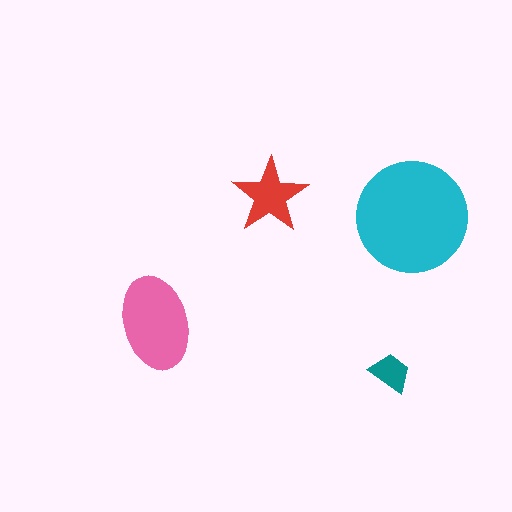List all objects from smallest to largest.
The teal trapezoid, the red star, the pink ellipse, the cyan circle.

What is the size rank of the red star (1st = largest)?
3rd.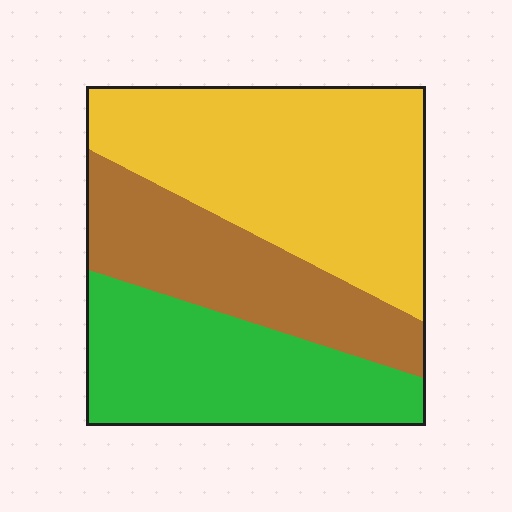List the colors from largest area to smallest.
From largest to smallest: yellow, green, brown.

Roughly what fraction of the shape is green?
Green covers about 30% of the shape.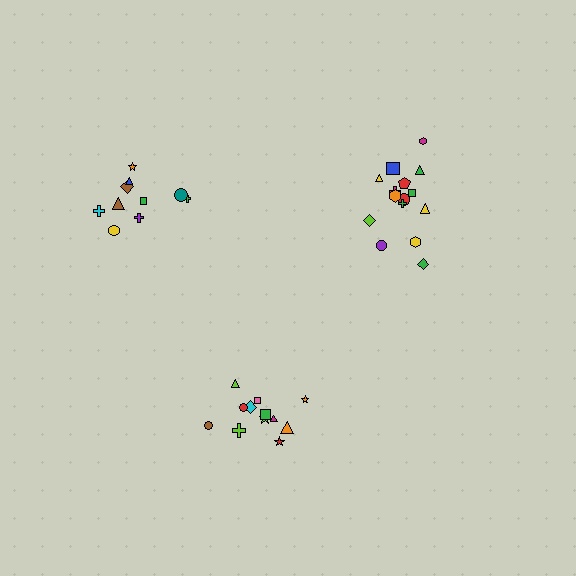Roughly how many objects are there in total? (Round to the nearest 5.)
Roughly 35 objects in total.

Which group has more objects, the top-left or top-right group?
The top-right group.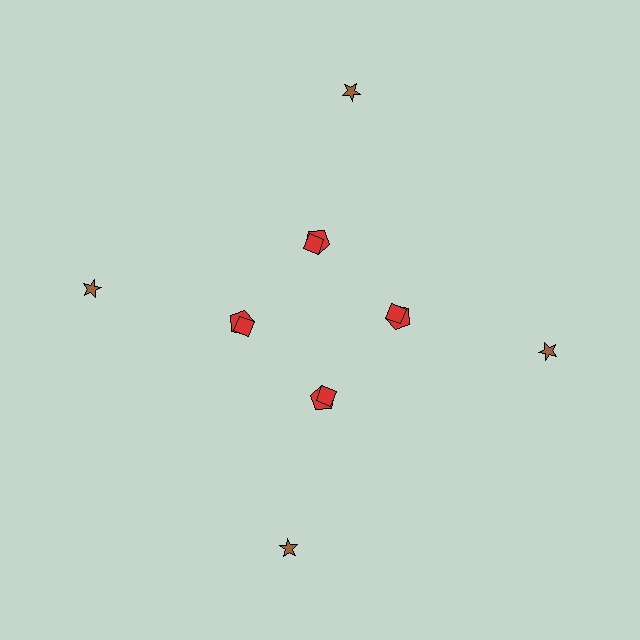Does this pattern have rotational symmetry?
Yes, this pattern has 4-fold rotational symmetry. It looks the same after rotating 90 degrees around the center.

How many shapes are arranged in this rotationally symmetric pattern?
There are 12 shapes, arranged in 4 groups of 3.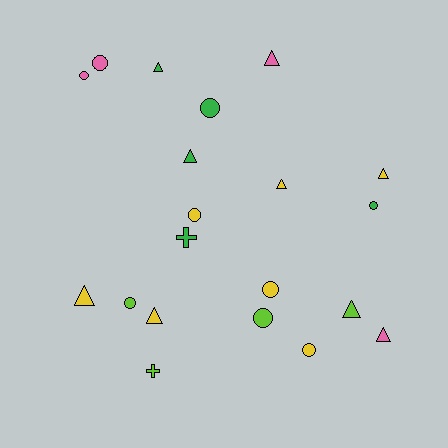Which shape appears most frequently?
Triangle, with 9 objects.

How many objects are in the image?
There are 20 objects.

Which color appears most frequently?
Yellow, with 7 objects.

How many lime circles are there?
There are 2 lime circles.